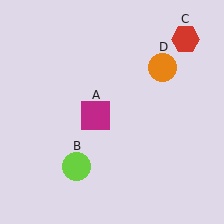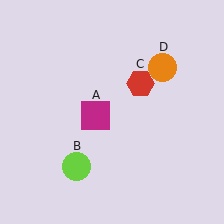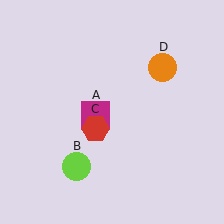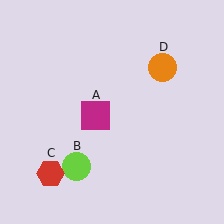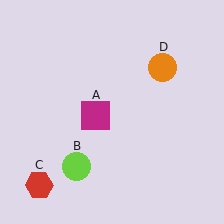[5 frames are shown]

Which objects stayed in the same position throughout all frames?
Magenta square (object A) and lime circle (object B) and orange circle (object D) remained stationary.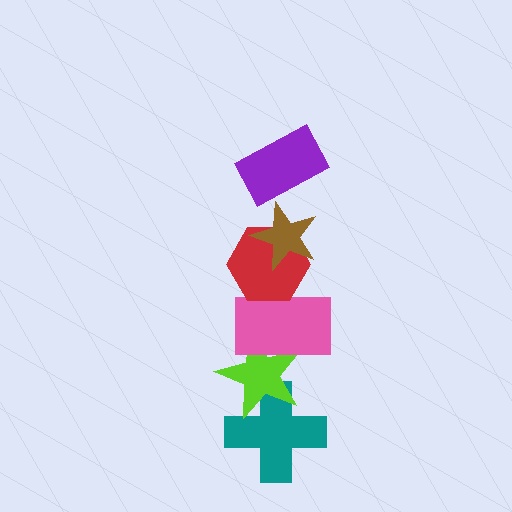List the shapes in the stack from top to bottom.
From top to bottom: the purple rectangle, the brown star, the red hexagon, the pink rectangle, the lime star, the teal cross.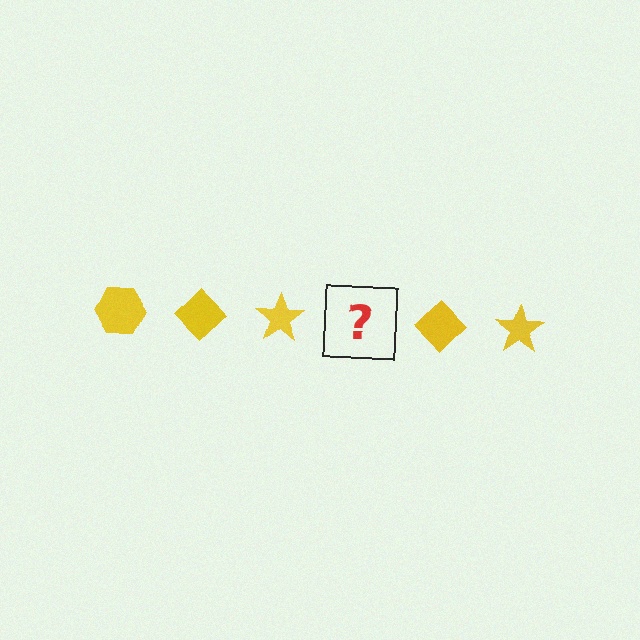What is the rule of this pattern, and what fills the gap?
The rule is that the pattern cycles through hexagon, diamond, star shapes in yellow. The gap should be filled with a yellow hexagon.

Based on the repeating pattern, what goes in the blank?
The blank should be a yellow hexagon.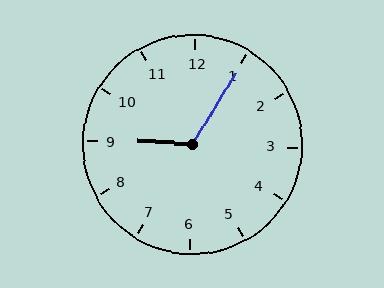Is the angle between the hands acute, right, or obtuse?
It is obtuse.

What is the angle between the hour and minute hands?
Approximately 118 degrees.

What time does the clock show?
9:05.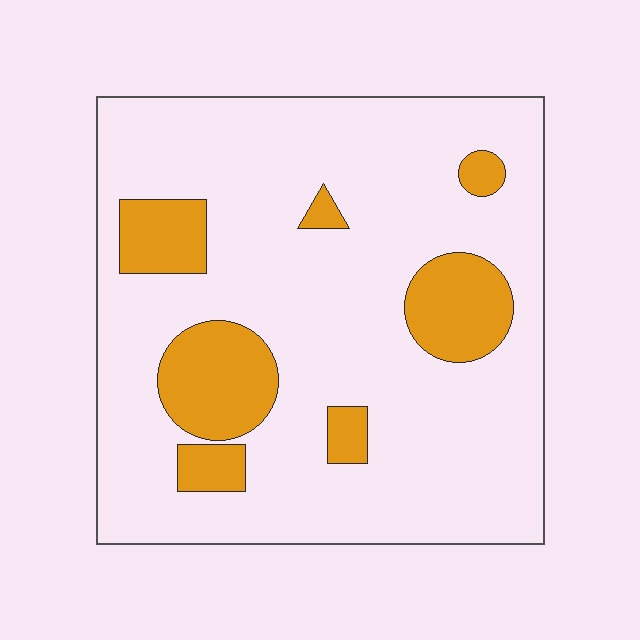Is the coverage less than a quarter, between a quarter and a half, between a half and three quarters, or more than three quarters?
Less than a quarter.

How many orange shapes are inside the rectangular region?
7.